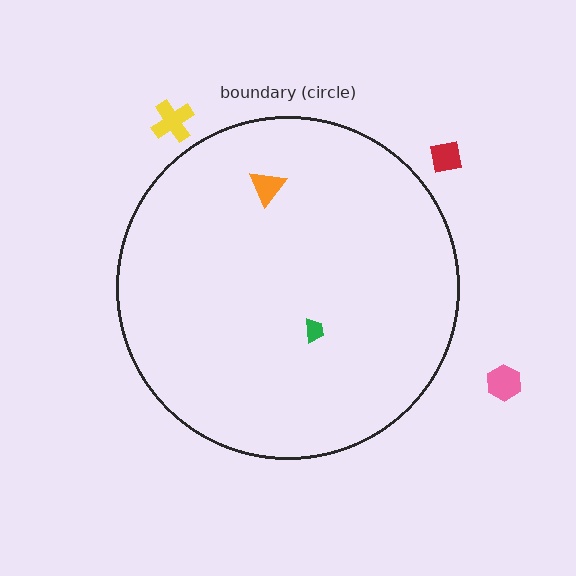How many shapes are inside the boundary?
2 inside, 3 outside.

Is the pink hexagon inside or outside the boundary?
Outside.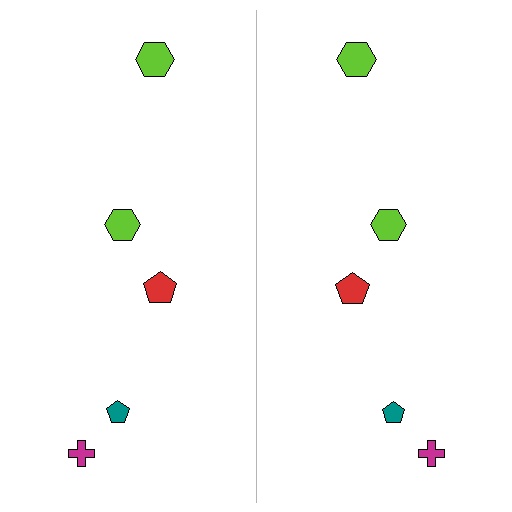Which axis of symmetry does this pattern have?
The pattern has a vertical axis of symmetry running through the center of the image.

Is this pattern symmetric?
Yes, this pattern has bilateral (reflection) symmetry.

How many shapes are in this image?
There are 10 shapes in this image.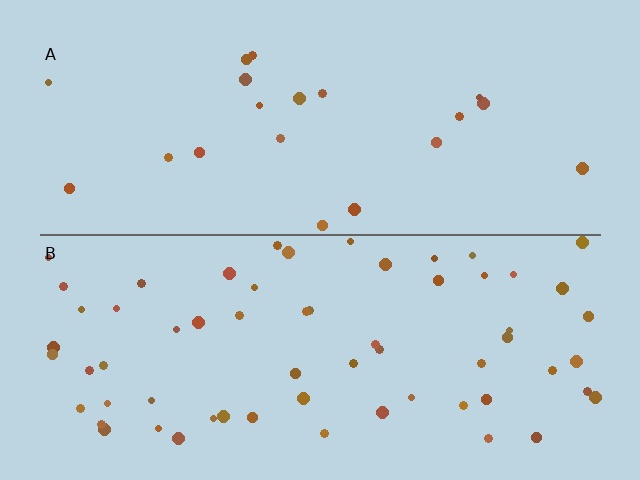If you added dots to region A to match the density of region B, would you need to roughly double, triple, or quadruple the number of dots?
Approximately triple.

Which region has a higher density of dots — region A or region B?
B (the bottom).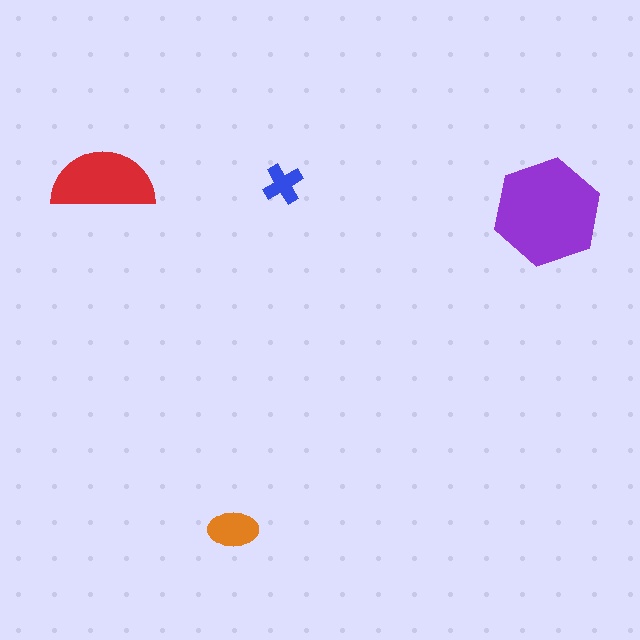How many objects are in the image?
There are 4 objects in the image.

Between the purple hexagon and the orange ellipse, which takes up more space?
The purple hexagon.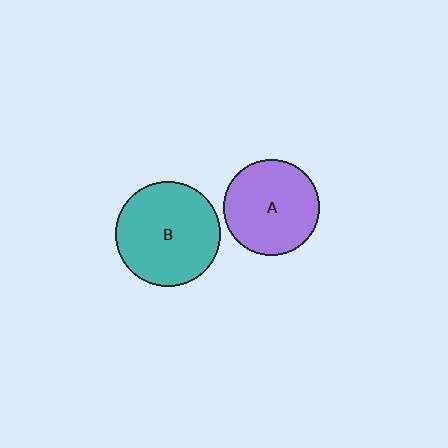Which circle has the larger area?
Circle B (teal).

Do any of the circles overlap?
No, none of the circles overlap.